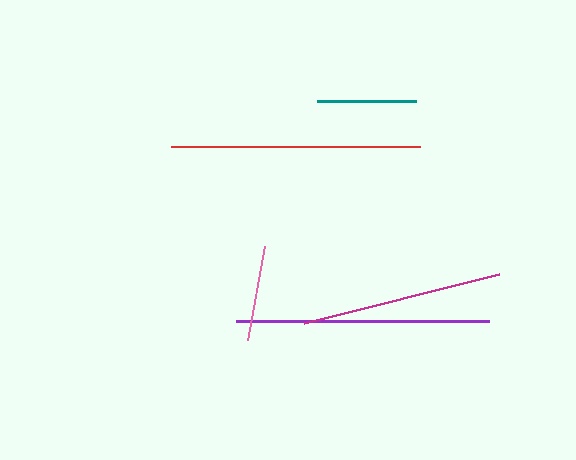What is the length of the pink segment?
The pink segment is approximately 96 pixels long.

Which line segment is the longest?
The purple line is the longest at approximately 253 pixels.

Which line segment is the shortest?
The pink line is the shortest at approximately 96 pixels.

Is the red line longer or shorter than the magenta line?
The red line is longer than the magenta line.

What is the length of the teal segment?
The teal segment is approximately 98 pixels long.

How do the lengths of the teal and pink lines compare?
The teal and pink lines are approximately the same length.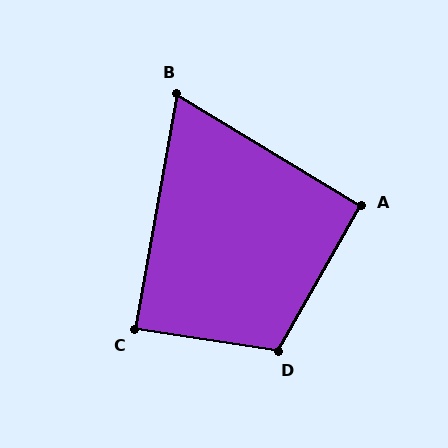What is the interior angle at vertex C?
Approximately 88 degrees (approximately right).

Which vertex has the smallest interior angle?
B, at approximately 69 degrees.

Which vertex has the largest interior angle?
D, at approximately 111 degrees.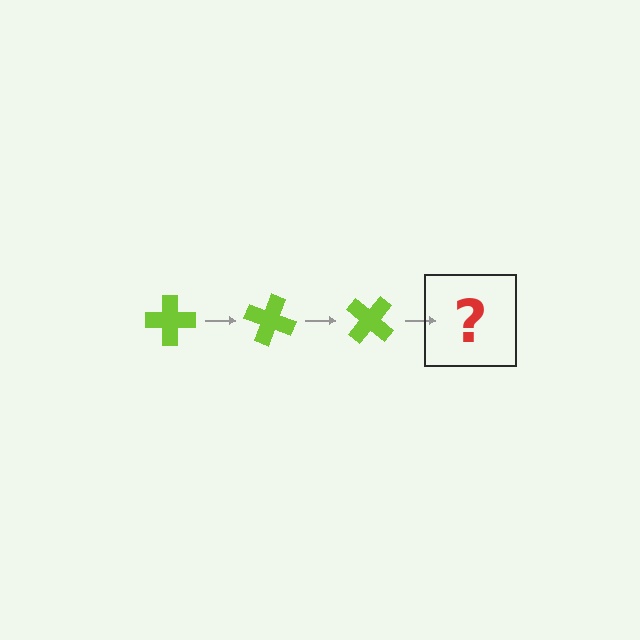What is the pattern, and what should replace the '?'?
The pattern is that the cross rotates 20 degrees each step. The '?' should be a lime cross rotated 60 degrees.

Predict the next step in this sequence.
The next step is a lime cross rotated 60 degrees.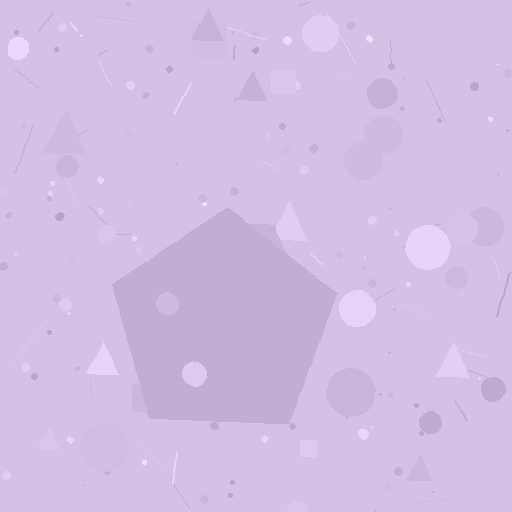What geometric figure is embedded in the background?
A pentagon is embedded in the background.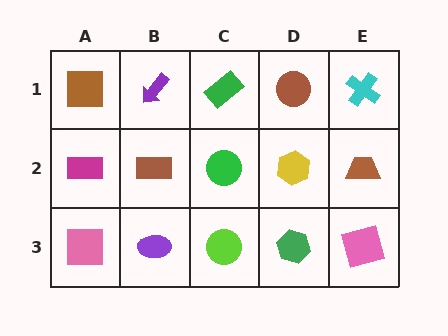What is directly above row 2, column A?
A brown square.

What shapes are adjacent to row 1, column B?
A brown rectangle (row 2, column B), a brown square (row 1, column A), a green rectangle (row 1, column C).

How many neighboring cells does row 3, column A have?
2.